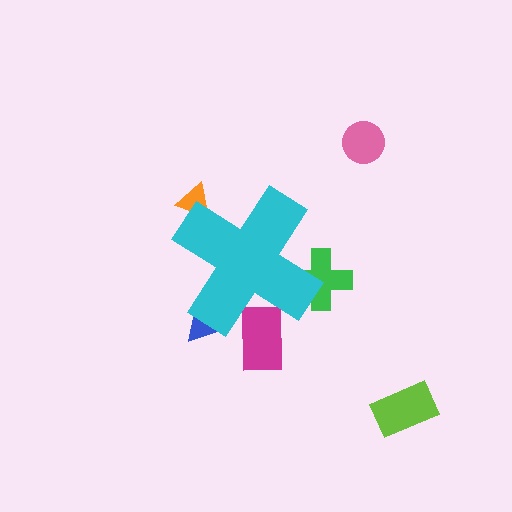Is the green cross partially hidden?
Yes, the green cross is partially hidden behind the cyan cross.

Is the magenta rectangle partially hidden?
Yes, the magenta rectangle is partially hidden behind the cyan cross.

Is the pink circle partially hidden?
No, the pink circle is fully visible.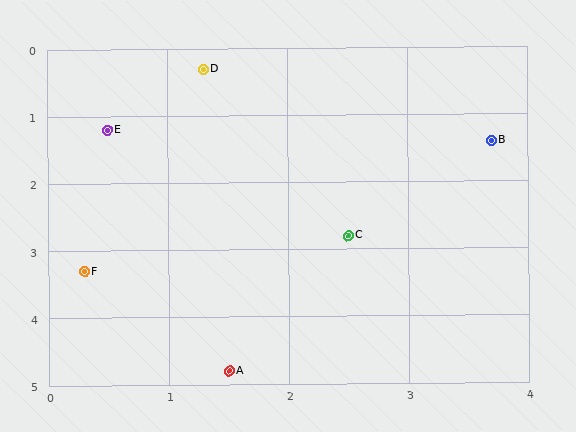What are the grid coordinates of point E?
Point E is at approximately (0.5, 1.2).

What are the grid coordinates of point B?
Point B is at approximately (3.7, 1.4).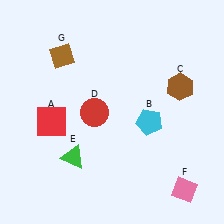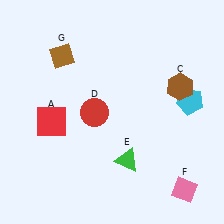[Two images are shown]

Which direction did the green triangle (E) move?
The green triangle (E) moved right.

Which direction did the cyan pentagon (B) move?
The cyan pentagon (B) moved right.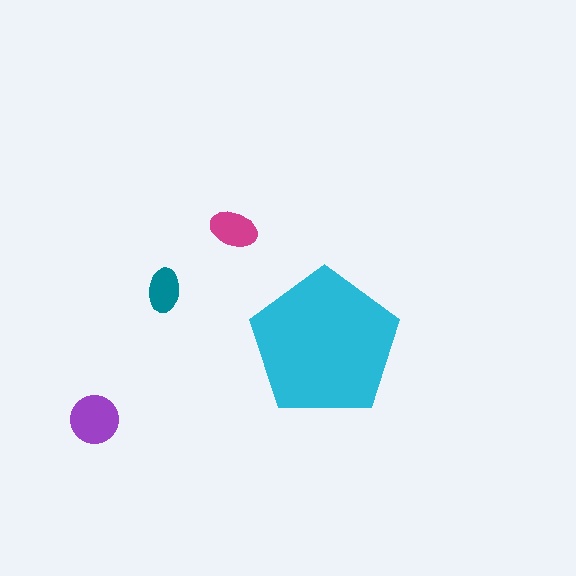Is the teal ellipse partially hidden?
No, the teal ellipse is fully visible.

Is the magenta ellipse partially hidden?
No, the magenta ellipse is fully visible.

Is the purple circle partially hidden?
No, the purple circle is fully visible.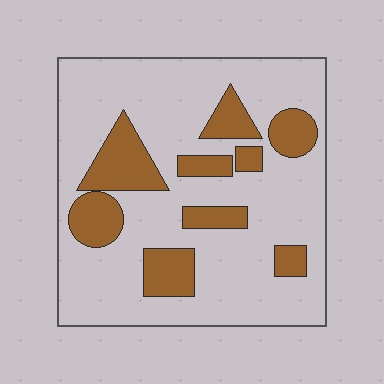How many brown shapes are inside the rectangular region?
9.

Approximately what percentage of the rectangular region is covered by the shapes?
Approximately 25%.